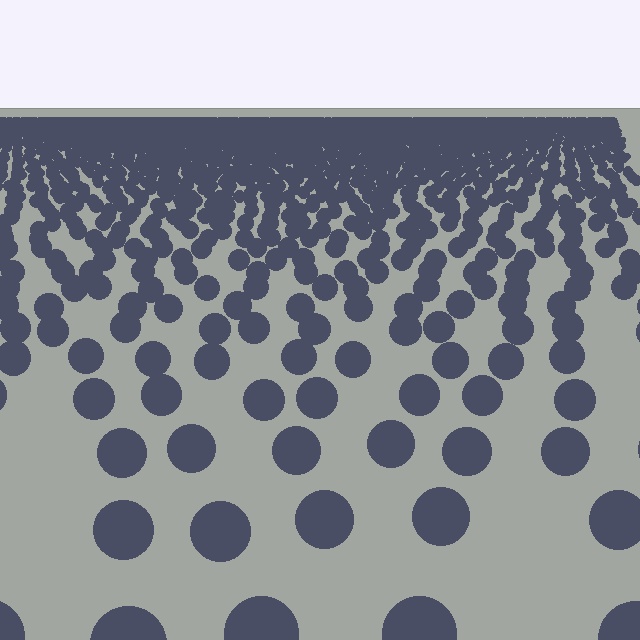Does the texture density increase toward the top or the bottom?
Density increases toward the top.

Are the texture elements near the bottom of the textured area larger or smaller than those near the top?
Larger. Near the bottom, elements are closer to the viewer and appear at a bigger on-screen size.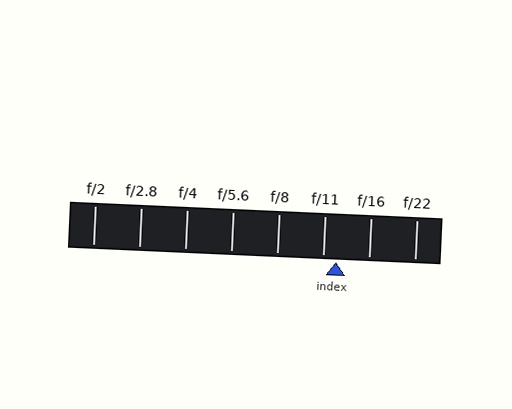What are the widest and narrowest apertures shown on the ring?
The widest aperture shown is f/2 and the narrowest is f/22.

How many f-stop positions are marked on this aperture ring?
There are 8 f-stop positions marked.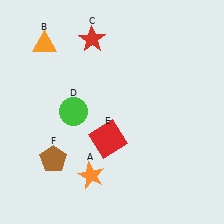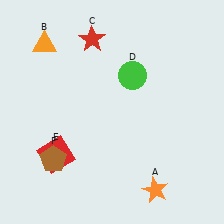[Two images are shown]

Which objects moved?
The objects that moved are: the orange star (A), the green circle (D), the red square (E).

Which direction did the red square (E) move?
The red square (E) moved left.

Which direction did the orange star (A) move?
The orange star (A) moved right.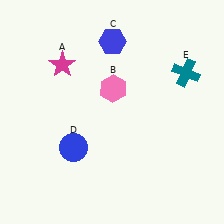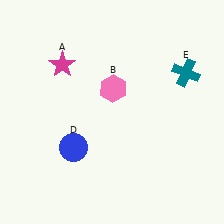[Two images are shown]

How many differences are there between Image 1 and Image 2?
There is 1 difference between the two images.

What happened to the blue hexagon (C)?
The blue hexagon (C) was removed in Image 2. It was in the top-right area of Image 1.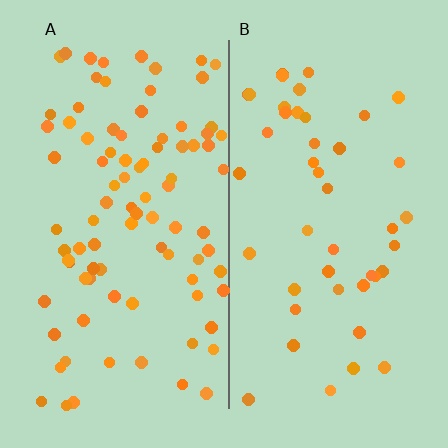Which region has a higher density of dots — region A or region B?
A (the left).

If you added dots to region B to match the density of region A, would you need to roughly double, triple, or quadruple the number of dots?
Approximately double.